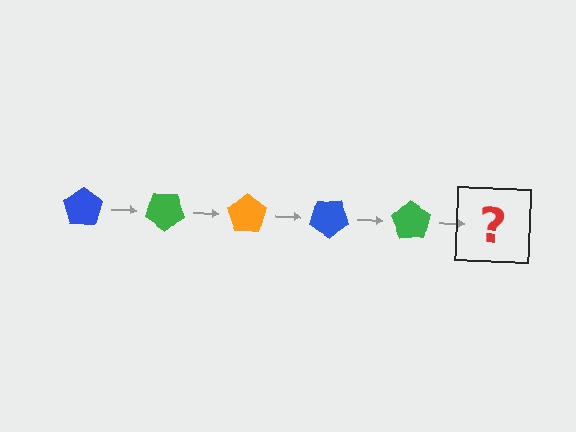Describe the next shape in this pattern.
It should be an orange pentagon, rotated 175 degrees from the start.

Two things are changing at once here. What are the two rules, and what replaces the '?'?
The two rules are that it rotates 35 degrees each step and the color cycles through blue, green, and orange. The '?' should be an orange pentagon, rotated 175 degrees from the start.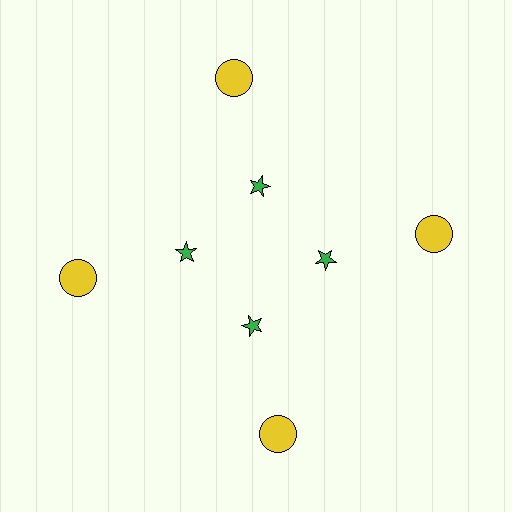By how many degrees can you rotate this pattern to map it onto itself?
The pattern maps onto itself every 90 degrees of rotation.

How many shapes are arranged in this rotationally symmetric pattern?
There are 8 shapes, arranged in 4 groups of 2.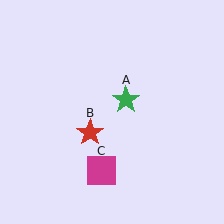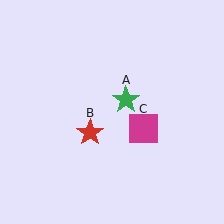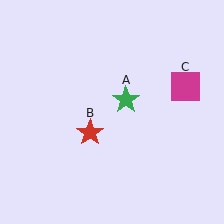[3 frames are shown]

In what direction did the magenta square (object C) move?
The magenta square (object C) moved up and to the right.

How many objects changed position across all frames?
1 object changed position: magenta square (object C).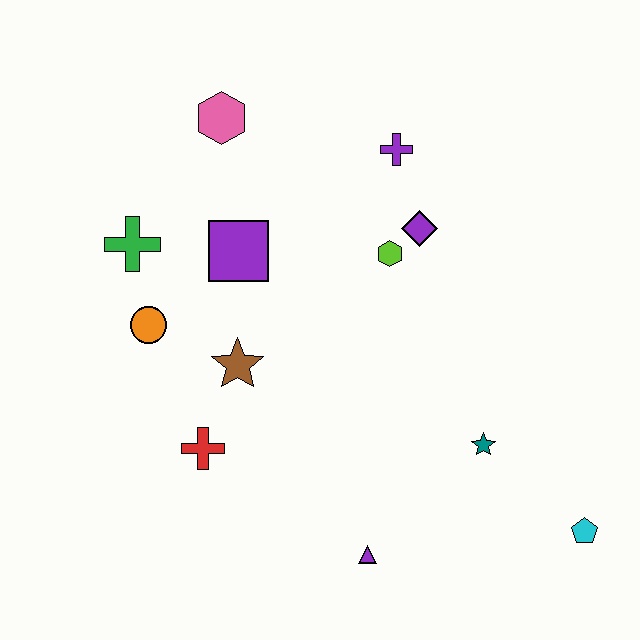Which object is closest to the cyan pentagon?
The teal star is closest to the cyan pentagon.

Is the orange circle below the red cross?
No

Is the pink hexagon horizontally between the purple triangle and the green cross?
Yes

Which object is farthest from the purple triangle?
The pink hexagon is farthest from the purple triangle.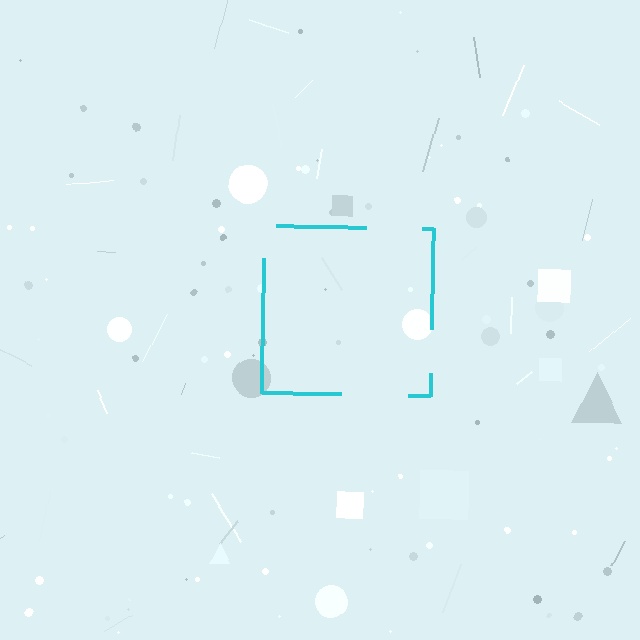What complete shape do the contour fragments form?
The contour fragments form a square.